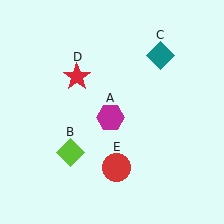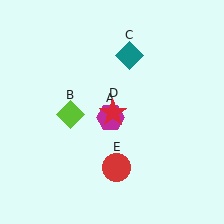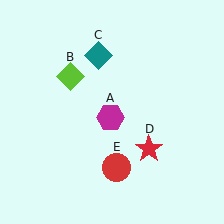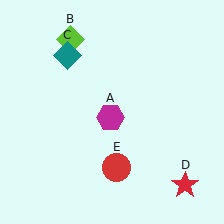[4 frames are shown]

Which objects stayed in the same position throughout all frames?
Magenta hexagon (object A) and red circle (object E) remained stationary.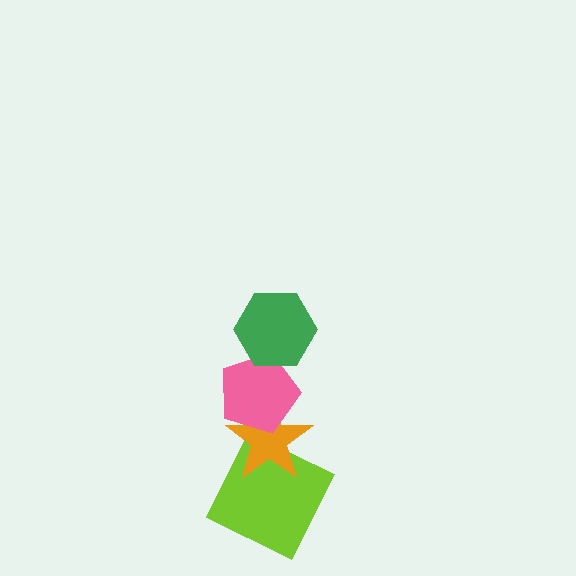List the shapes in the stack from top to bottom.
From top to bottom: the green hexagon, the pink pentagon, the orange star, the lime square.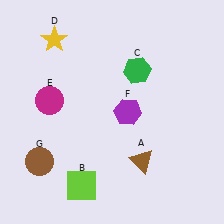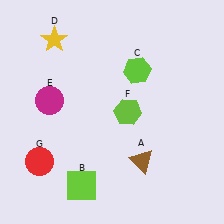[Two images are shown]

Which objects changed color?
C changed from green to lime. F changed from purple to lime. G changed from brown to red.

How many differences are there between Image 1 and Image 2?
There are 3 differences between the two images.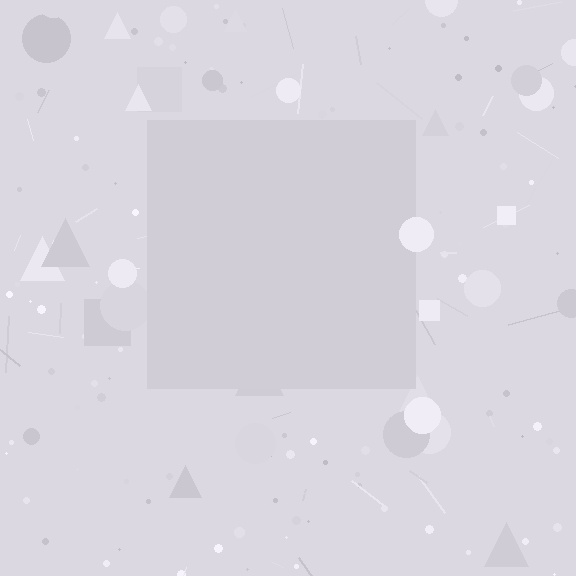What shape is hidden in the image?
A square is hidden in the image.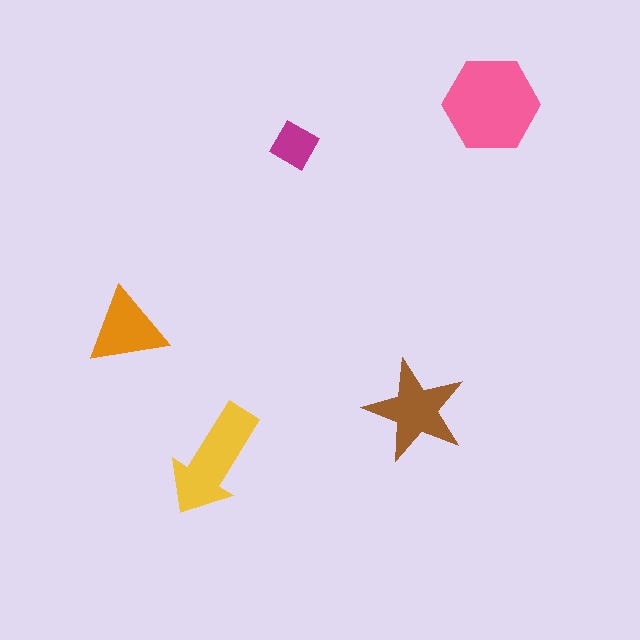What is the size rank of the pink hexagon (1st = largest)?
1st.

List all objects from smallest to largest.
The magenta diamond, the orange triangle, the brown star, the yellow arrow, the pink hexagon.